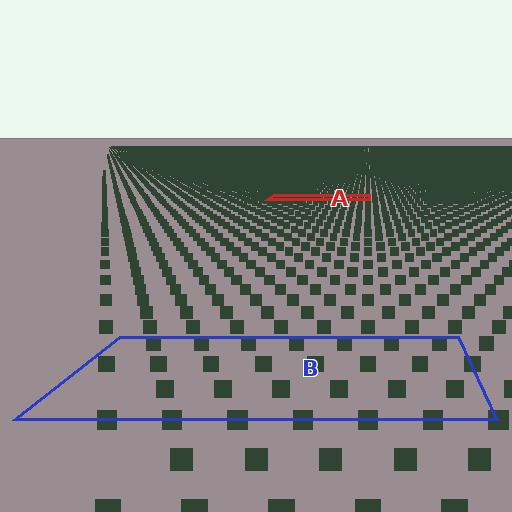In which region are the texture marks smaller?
The texture marks are smaller in region A, because it is farther away.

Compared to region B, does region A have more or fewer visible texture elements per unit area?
Region A has more texture elements per unit area — they are packed more densely because it is farther away.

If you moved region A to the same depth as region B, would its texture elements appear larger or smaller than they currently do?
They would appear larger. At a closer depth, the same texture elements are projected at a bigger on-screen size.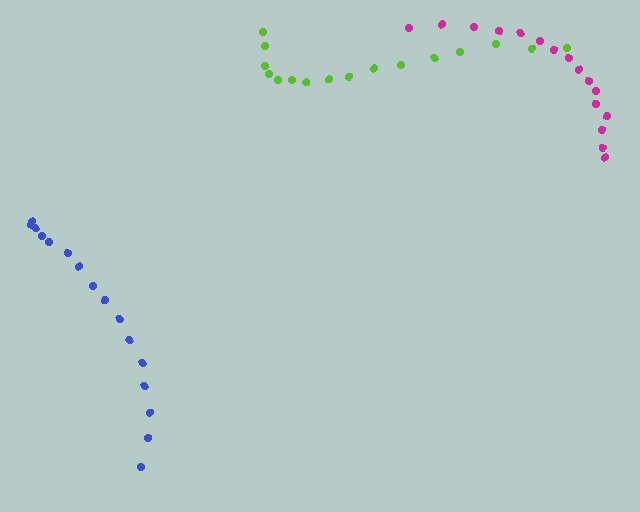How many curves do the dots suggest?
There are 3 distinct paths.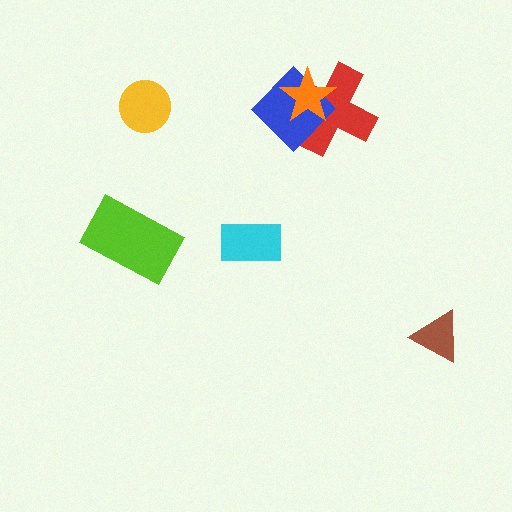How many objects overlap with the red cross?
2 objects overlap with the red cross.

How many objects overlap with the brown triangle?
0 objects overlap with the brown triangle.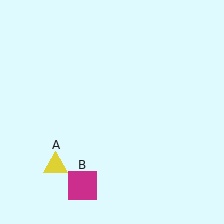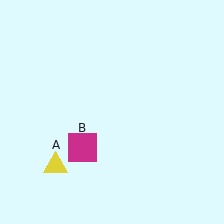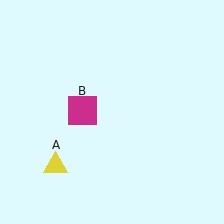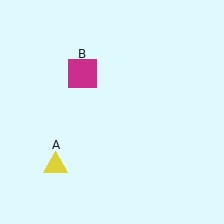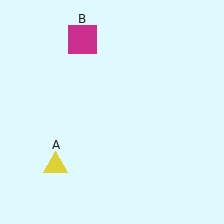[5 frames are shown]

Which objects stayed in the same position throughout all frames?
Yellow triangle (object A) remained stationary.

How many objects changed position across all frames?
1 object changed position: magenta square (object B).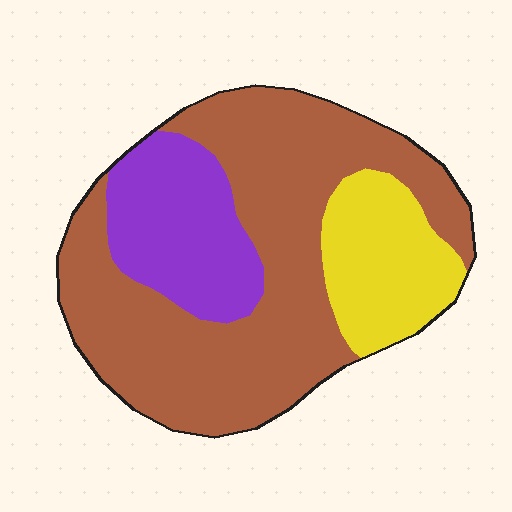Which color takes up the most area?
Brown, at roughly 60%.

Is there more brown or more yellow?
Brown.